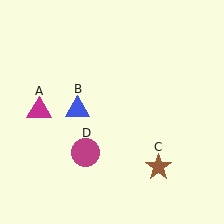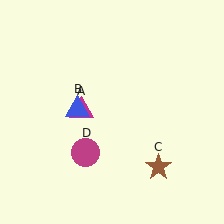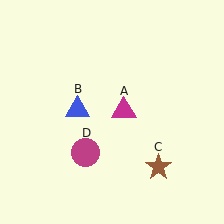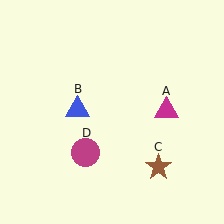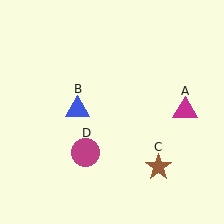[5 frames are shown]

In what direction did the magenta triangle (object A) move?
The magenta triangle (object A) moved right.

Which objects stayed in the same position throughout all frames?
Blue triangle (object B) and brown star (object C) and magenta circle (object D) remained stationary.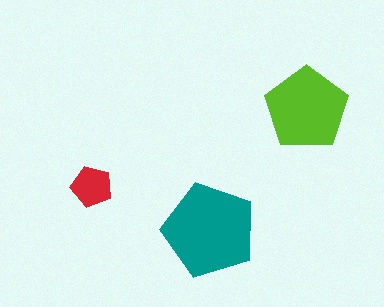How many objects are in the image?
There are 3 objects in the image.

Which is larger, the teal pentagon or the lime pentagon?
The teal one.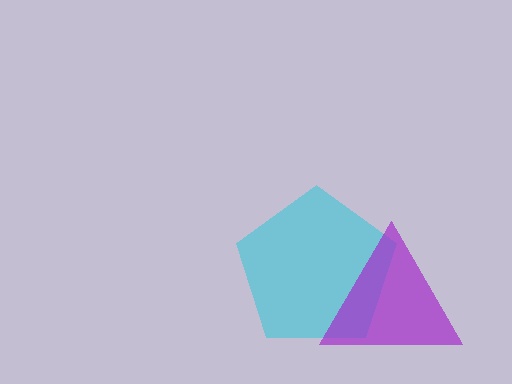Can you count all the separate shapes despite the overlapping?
Yes, there are 2 separate shapes.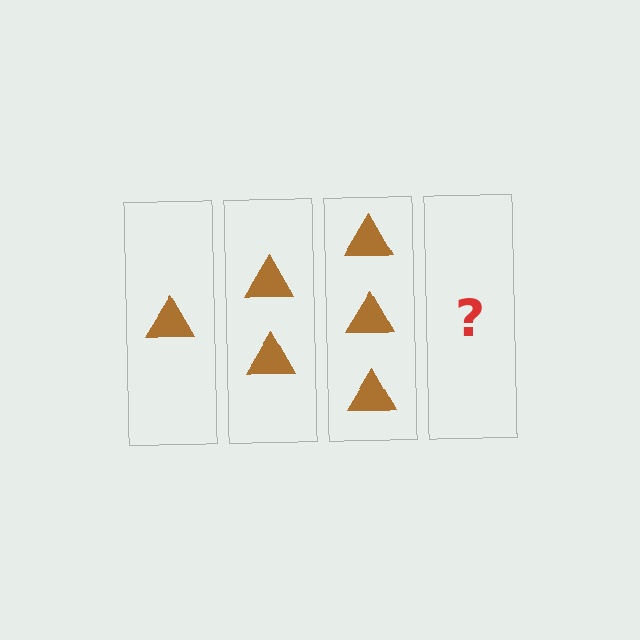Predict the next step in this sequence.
The next step is 4 triangles.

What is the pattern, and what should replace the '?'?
The pattern is that each step adds one more triangle. The '?' should be 4 triangles.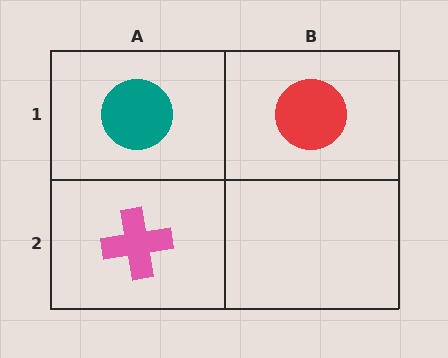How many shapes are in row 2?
1 shape.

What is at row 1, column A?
A teal circle.